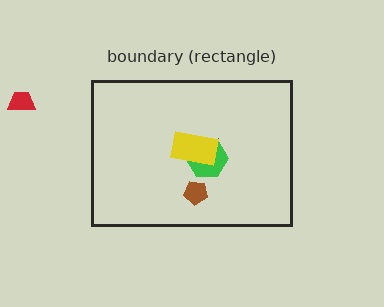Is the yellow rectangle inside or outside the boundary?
Inside.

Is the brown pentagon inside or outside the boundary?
Inside.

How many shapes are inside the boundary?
4 inside, 1 outside.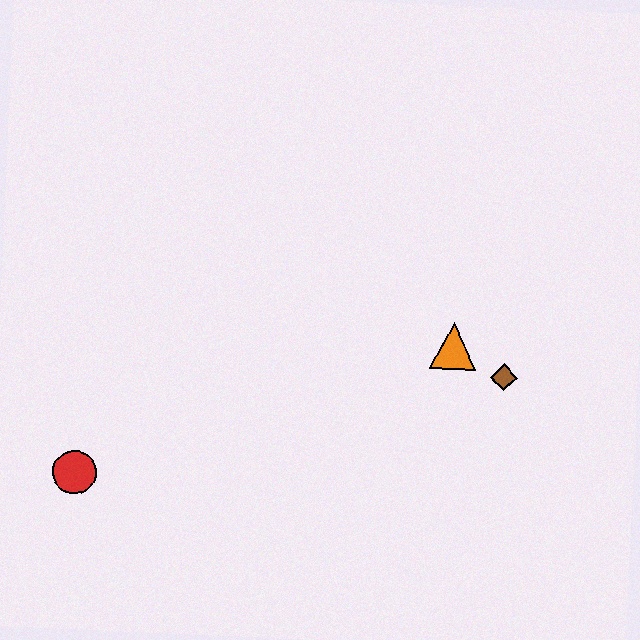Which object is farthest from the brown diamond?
The red circle is farthest from the brown diamond.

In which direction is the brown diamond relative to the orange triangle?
The brown diamond is to the right of the orange triangle.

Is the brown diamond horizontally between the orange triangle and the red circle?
No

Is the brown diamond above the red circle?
Yes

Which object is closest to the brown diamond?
The orange triangle is closest to the brown diamond.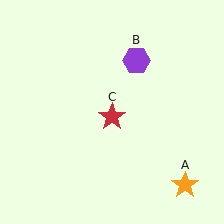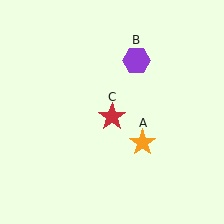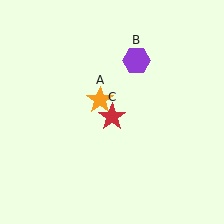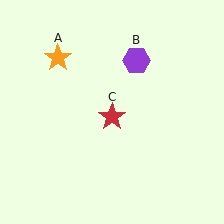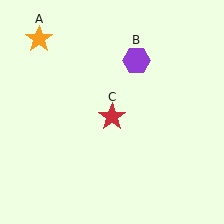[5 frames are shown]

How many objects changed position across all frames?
1 object changed position: orange star (object A).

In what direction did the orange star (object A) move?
The orange star (object A) moved up and to the left.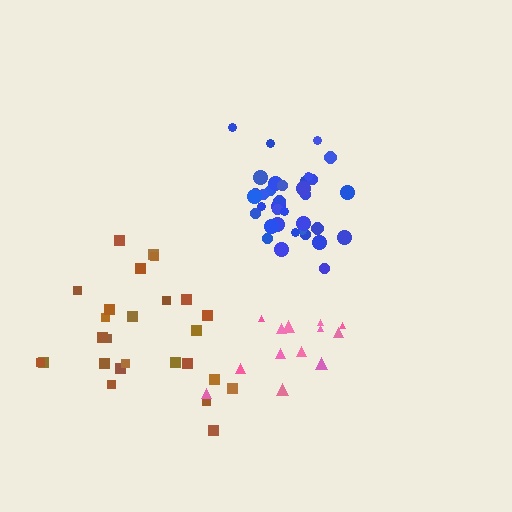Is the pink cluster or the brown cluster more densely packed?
Brown.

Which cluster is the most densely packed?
Blue.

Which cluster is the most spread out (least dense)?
Pink.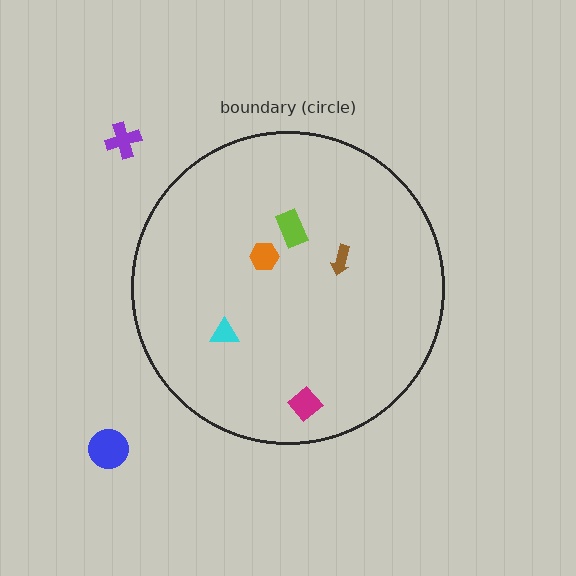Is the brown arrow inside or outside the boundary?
Inside.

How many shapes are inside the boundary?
5 inside, 2 outside.